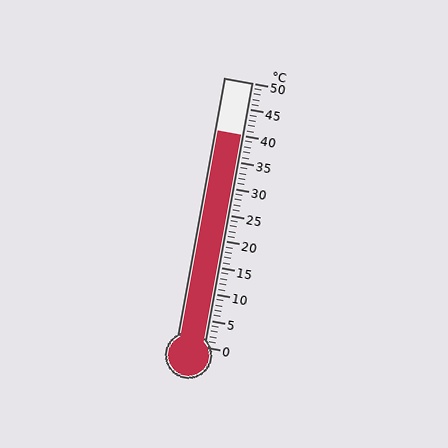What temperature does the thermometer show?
The thermometer shows approximately 40°C.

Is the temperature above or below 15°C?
The temperature is above 15°C.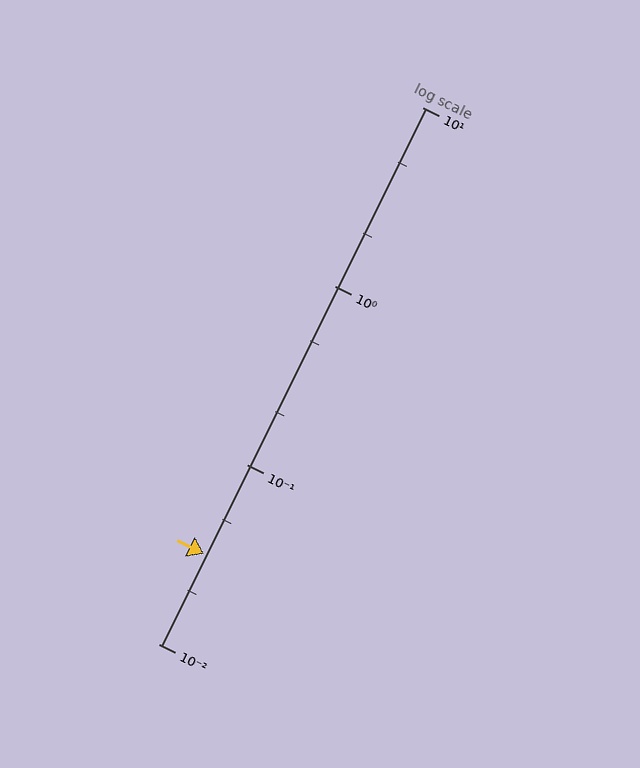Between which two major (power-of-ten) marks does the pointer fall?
The pointer is between 0.01 and 0.1.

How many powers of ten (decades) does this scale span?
The scale spans 3 decades, from 0.01 to 10.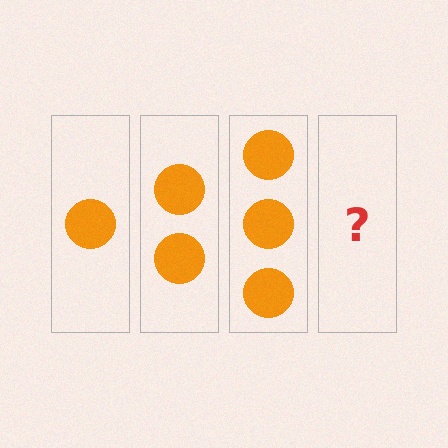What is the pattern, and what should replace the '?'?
The pattern is that each step adds one more circle. The '?' should be 4 circles.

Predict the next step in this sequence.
The next step is 4 circles.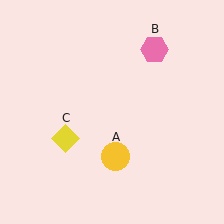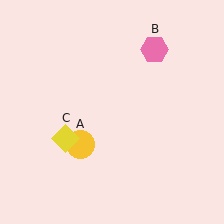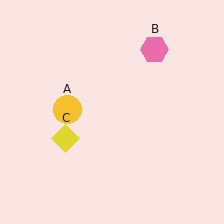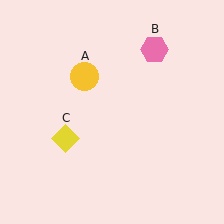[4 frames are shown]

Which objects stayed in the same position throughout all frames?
Pink hexagon (object B) and yellow diamond (object C) remained stationary.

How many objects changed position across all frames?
1 object changed position: yellow circle (object A).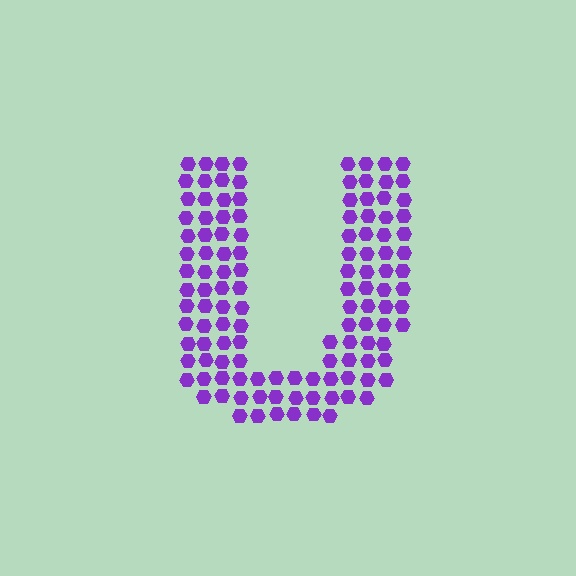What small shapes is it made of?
It is made of small hexagons.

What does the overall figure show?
The overall figure shows the letter U.